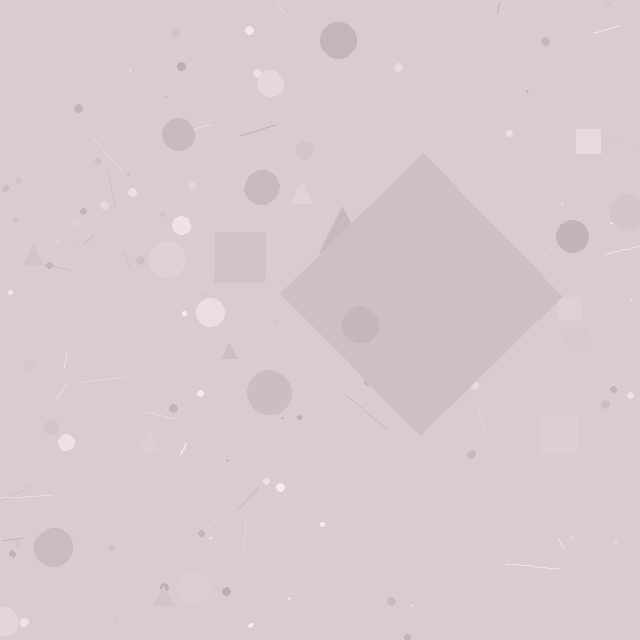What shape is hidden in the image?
A diamond is hidden in the image.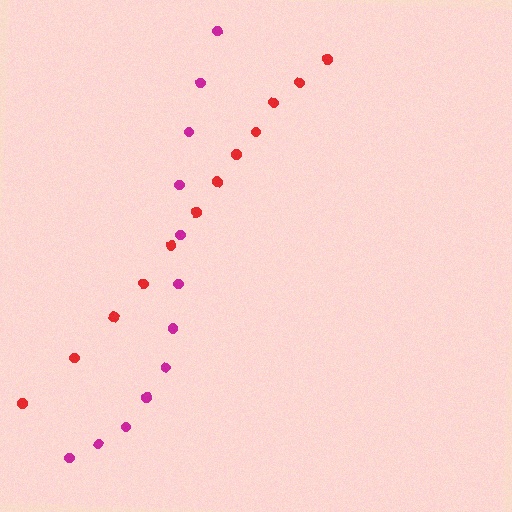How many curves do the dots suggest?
There are 2 distinct paths.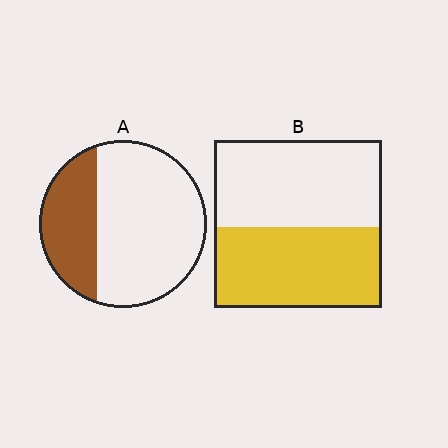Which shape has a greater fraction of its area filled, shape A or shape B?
Shape B.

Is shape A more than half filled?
No.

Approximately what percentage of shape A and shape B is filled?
A is approximately 30% and B is approximately 50%.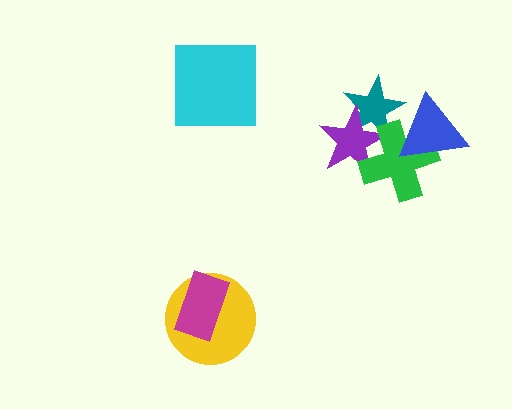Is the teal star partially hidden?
Yes, it is partially covered by another shape.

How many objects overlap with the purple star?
2 objects overlap with the purple star.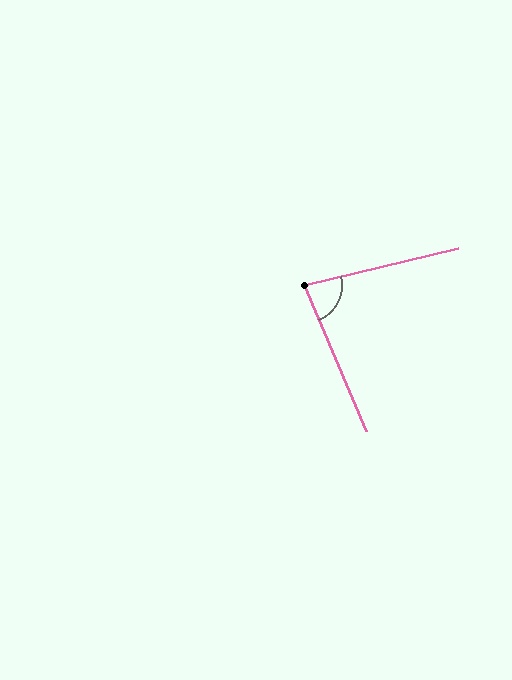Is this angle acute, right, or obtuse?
It is acute.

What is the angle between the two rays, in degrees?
Approximately 81 degrees.